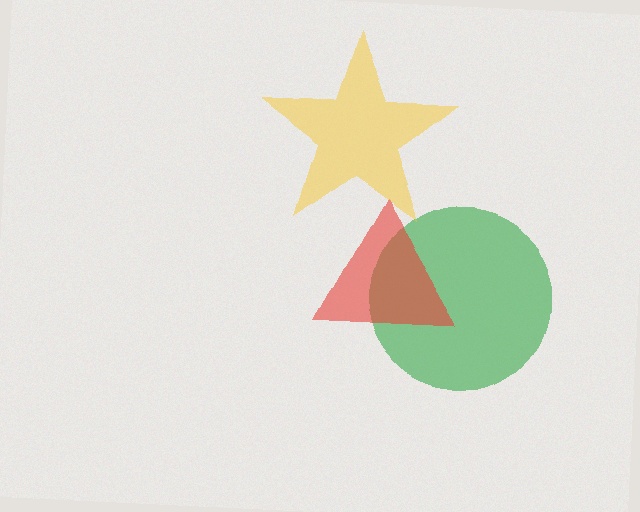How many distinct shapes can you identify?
There are 3 distinct shapes: a green circle, a red triangle, a yellow star.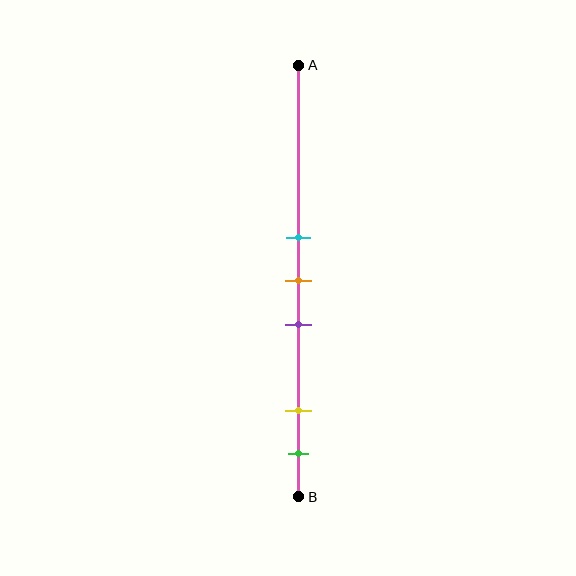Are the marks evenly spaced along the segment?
No, the marks are not evenly spaced.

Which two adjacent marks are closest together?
The cyan and orange marks are the closest adjacent pair.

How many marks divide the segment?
There are 5 marks dividing the segment.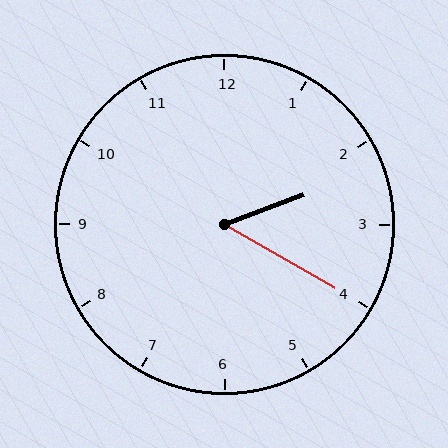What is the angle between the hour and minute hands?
Approximately 50 degrees.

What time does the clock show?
2:20.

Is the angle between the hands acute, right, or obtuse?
It is acute.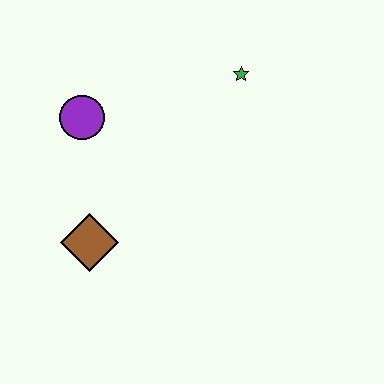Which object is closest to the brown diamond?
The purple circle is closest to the brown diamond.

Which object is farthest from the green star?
The brown diamond is farthest from the green star.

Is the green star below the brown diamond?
No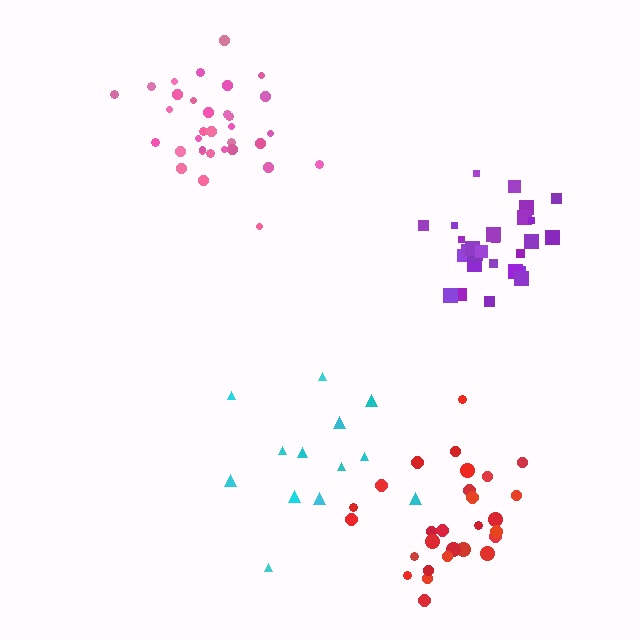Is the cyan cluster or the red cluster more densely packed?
Red.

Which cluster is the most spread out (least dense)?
Cyan.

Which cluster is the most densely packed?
Purple.